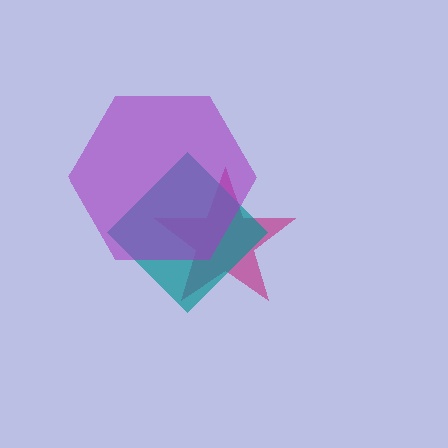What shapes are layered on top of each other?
The layered shapes are: a magenta star, a teal diamond, a purple hexagon.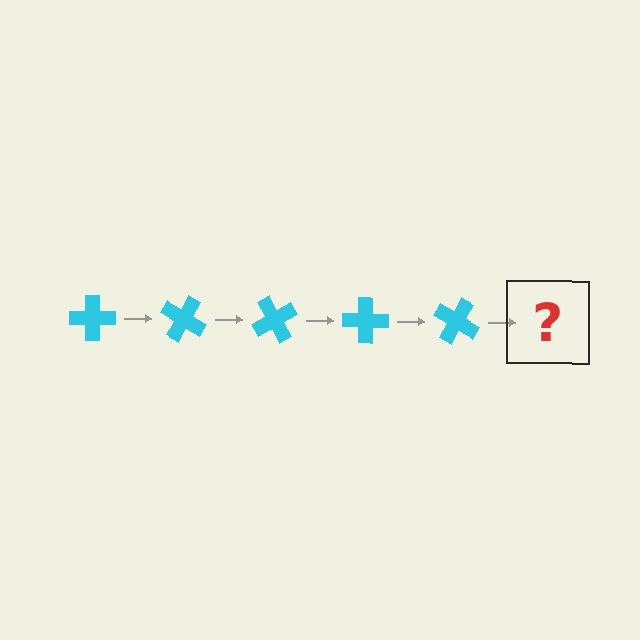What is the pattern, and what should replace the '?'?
The pattern is that the cross rotates 30 degrees each step. The '?' should be a cyan cross rotated 150 degrees.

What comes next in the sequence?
The next element should be a cyan cross rotated 150 degrees.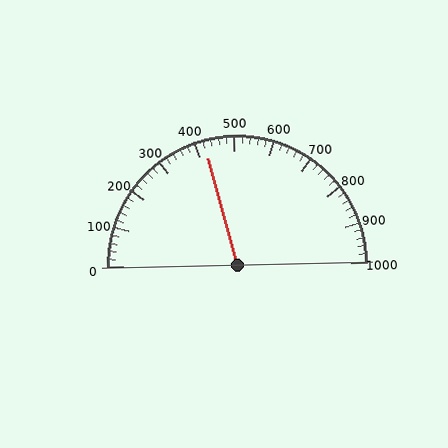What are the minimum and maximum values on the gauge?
The gauge ranges from 0 to 1000.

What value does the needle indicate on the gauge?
The needle indicates approximately 420.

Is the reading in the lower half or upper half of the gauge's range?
The reading is in the lower half of the range (0 to 1000).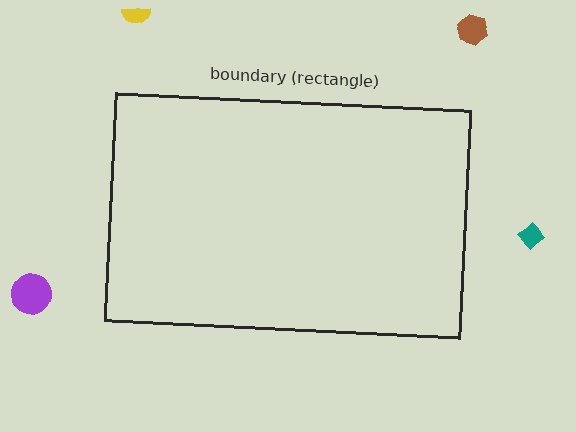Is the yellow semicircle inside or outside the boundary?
Outside.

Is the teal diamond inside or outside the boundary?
Outside.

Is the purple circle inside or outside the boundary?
Outside.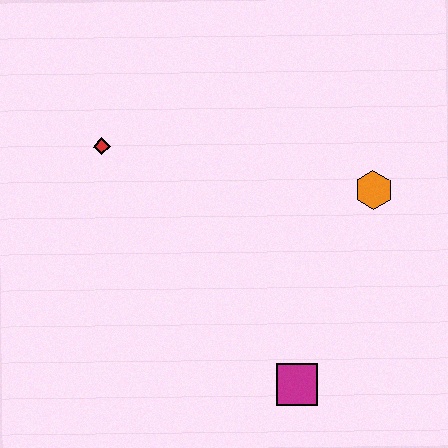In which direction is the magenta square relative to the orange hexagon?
The magenta square is below the orange hexagon.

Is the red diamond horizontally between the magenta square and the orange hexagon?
No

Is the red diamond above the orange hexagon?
Yes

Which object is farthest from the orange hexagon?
The red diamond is farthest from the orange hexagon.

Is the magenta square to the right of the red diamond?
Yes